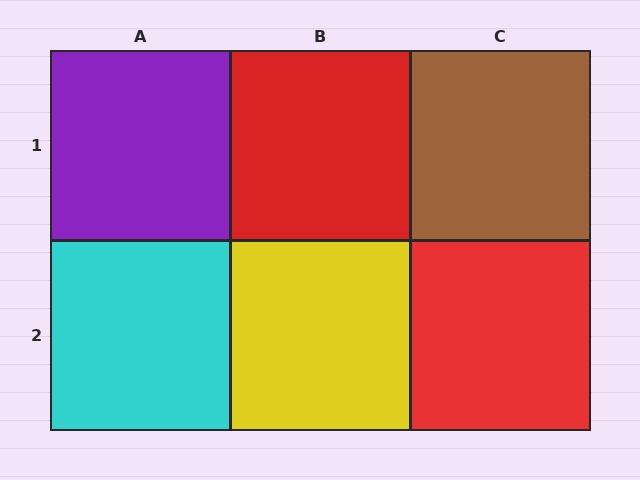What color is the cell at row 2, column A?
Cyan.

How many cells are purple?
1 cell is purple.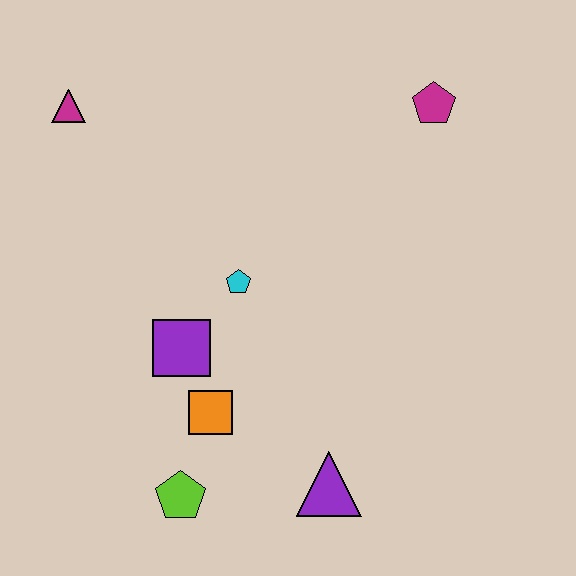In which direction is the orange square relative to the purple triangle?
The orange square is to the left of the purple triangle.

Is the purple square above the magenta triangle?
No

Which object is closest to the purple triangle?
The orange square is closest to the purple triangle.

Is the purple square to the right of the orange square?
No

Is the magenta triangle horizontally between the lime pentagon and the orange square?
No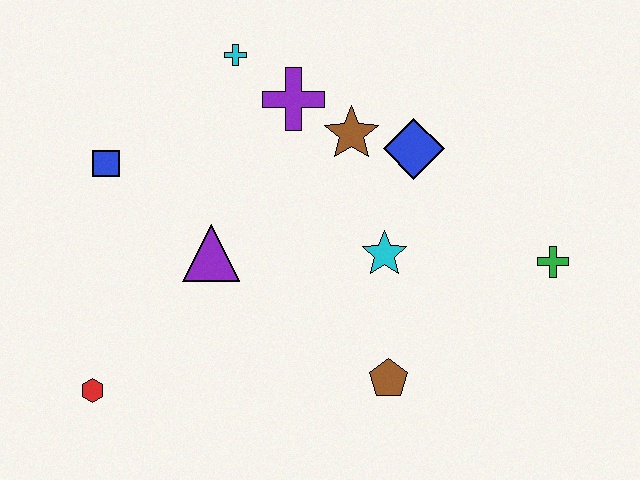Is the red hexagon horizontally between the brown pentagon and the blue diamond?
No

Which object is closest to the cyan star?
The blue diamond is closest to the cyan star.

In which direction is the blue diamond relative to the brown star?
The blue diamond is to the right of the brown star.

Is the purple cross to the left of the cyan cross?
No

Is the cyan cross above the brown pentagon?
Yes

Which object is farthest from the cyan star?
The red hexagon is farthest from the cyan star.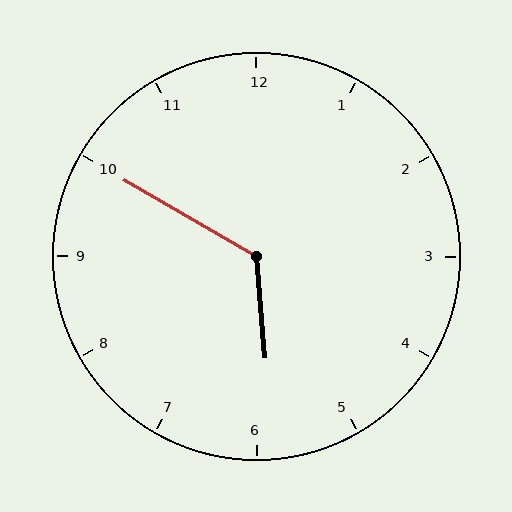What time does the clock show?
5:50.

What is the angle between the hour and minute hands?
Approximately 125 degrees.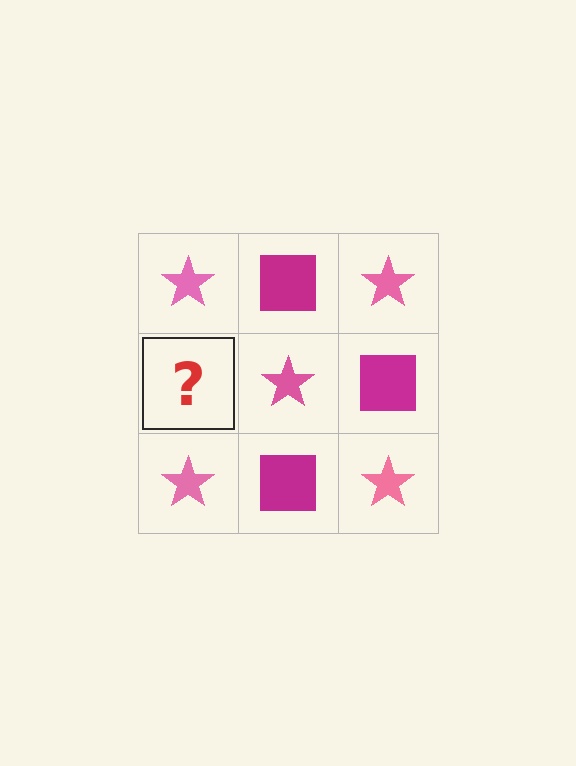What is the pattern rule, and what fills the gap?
The rule is that it alternates pink star and magenta square in a checkerboard pattern. The gap should be filled with a magenta square.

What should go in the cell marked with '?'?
The missing cell should contain a magenta square.